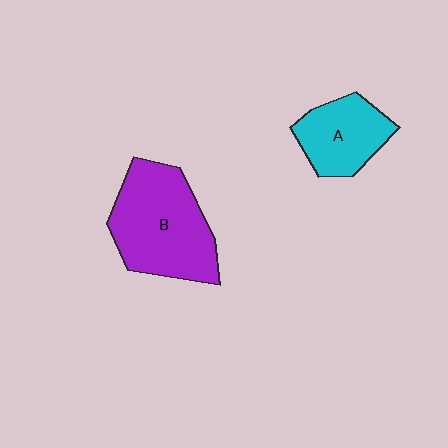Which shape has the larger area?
Shape B (purple).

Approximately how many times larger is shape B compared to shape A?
Approximately 1.7 times.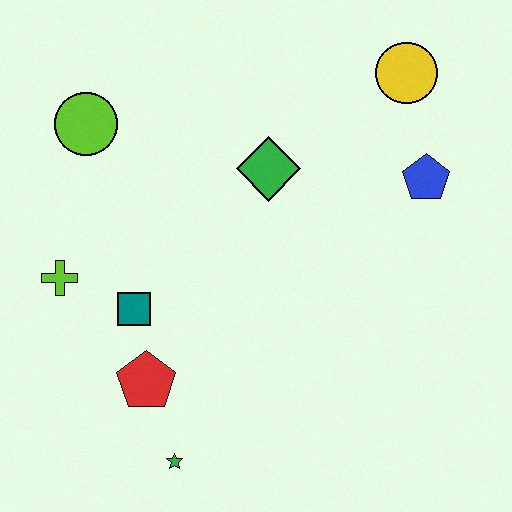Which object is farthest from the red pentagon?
The yellow circle is farthest from the red pentagon.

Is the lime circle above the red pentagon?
Yes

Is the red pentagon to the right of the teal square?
Yes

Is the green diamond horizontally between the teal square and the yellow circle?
Yes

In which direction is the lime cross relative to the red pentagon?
The lime cross is above the red pentagon.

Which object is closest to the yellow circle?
The blue pentagon is closest to the yellow circle.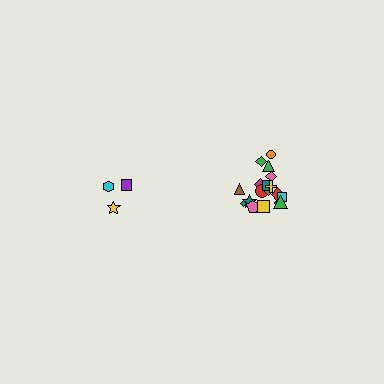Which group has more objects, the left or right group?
The right group.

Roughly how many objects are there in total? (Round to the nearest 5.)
Roughly 20 objects in total.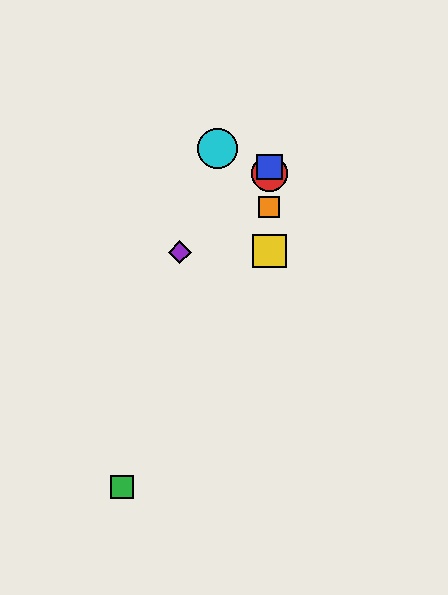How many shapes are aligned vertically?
4 shapes (the red circle, the blue square, the yellow square, the orange square) are aligned vertically.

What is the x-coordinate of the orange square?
The orange square is at x≈269.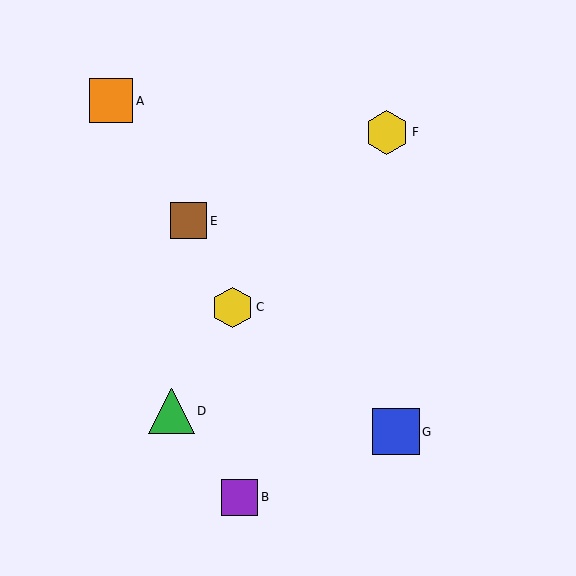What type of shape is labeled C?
Shape C is a yellow hexagon.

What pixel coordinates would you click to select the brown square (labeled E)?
Click at (189, 221) to select the brown square E.